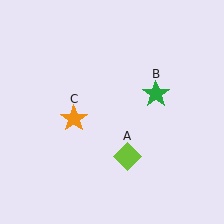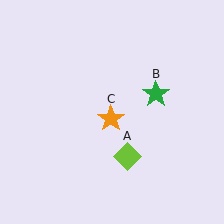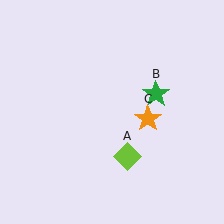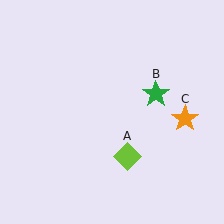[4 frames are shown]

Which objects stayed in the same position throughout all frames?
Lime diamond (object A) and green star (object B) remained stationary.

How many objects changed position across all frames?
1 object changed position: orange star (object C).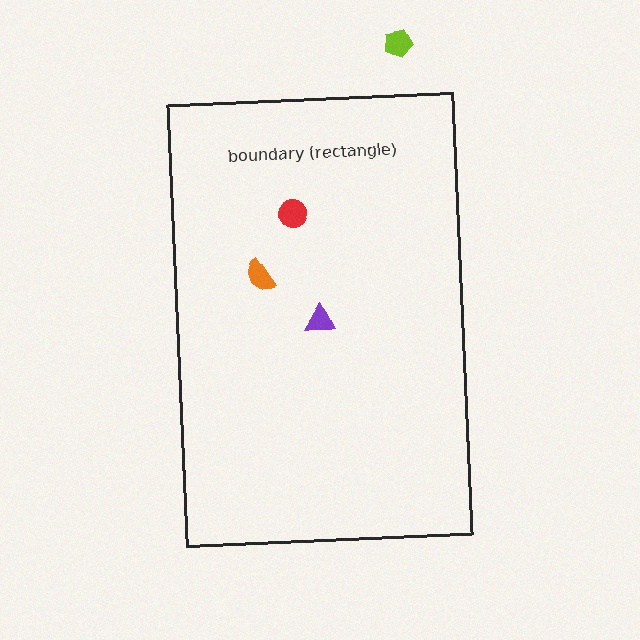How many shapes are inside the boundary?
3 inside, 1 outside.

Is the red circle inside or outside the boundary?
Inside.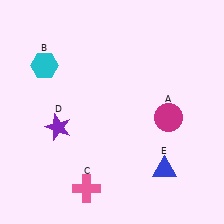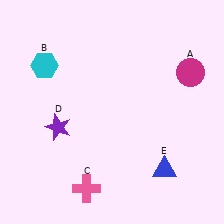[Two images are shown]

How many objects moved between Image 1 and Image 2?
1 object moved between the two images.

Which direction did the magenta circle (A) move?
The magenta circle (A) moved up.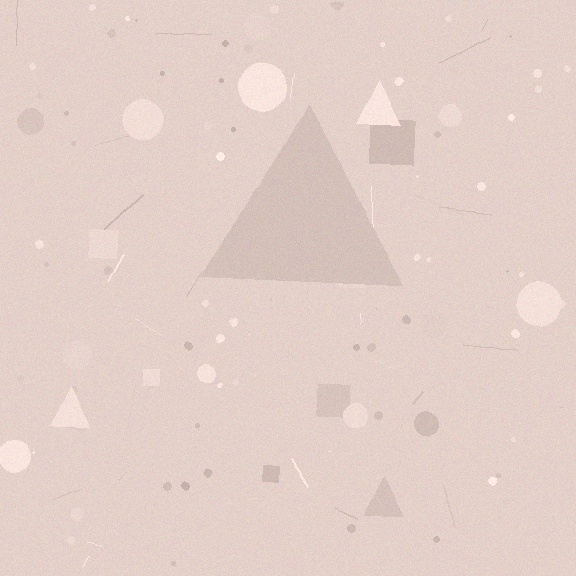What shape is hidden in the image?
A triangle is hidden in the image.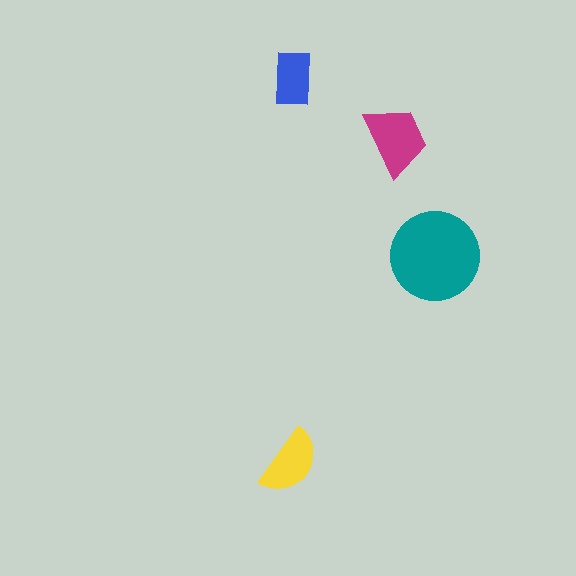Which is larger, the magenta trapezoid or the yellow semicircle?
The magenta trapezoid.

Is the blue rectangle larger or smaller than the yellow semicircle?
Smaller.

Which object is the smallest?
The blue rectangle.